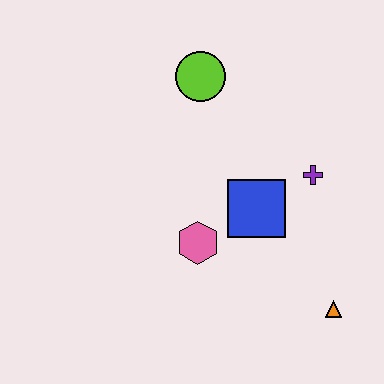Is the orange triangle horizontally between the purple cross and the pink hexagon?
No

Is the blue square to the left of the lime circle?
No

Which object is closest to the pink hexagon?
The blue square is closest to the pink hexagon.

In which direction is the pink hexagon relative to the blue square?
The pink hexagon is to the left of the blue square.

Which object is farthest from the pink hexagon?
The lime circle is farthest from the pink hexagon.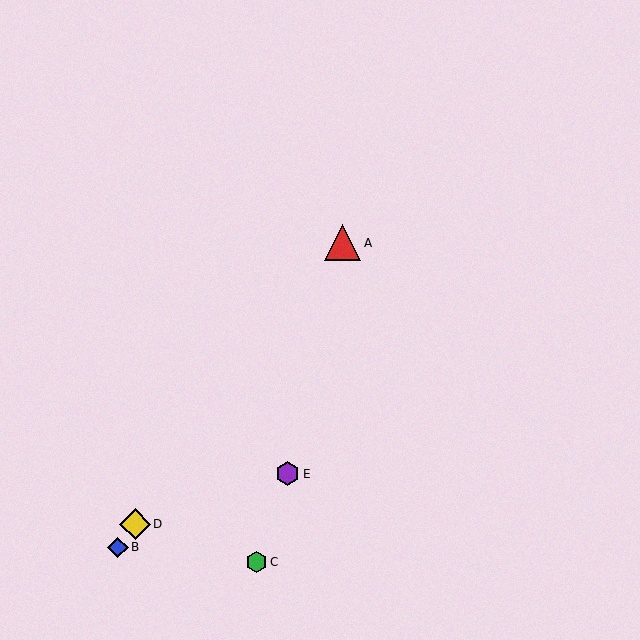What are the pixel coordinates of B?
Object B is at (118, 547).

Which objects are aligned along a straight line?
Objects A, B, D are aligned along a straight line.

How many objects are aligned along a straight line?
3 objects (A, B, D) are aligned along a straight line.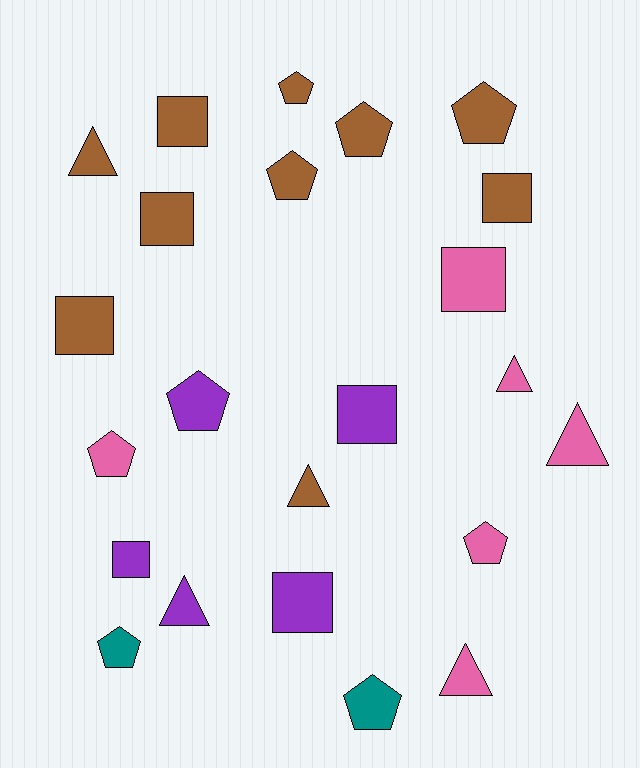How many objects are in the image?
There are 23 objects.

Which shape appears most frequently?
Pentagon, with 9 objects.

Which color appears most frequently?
Brown, with 10 objects.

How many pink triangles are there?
There are 3 pink triangles.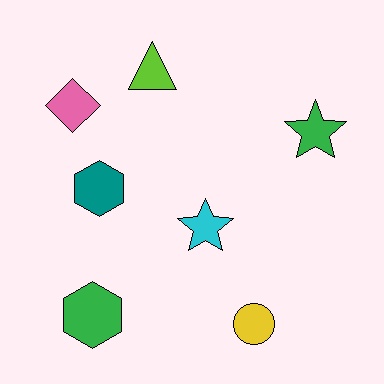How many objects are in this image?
There are 7 objects.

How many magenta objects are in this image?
There are no magenta objects.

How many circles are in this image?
There is 1 circle.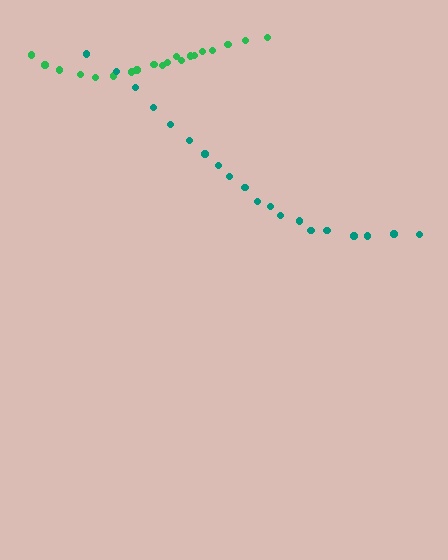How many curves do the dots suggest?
There are 2 distinct paths.